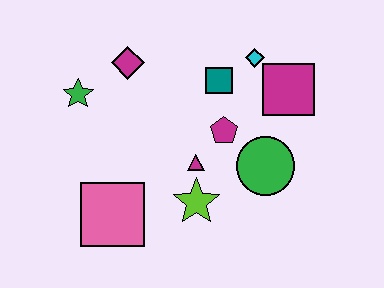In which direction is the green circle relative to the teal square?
The green circle is below the teal square.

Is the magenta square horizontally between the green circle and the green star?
No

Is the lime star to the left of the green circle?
Yes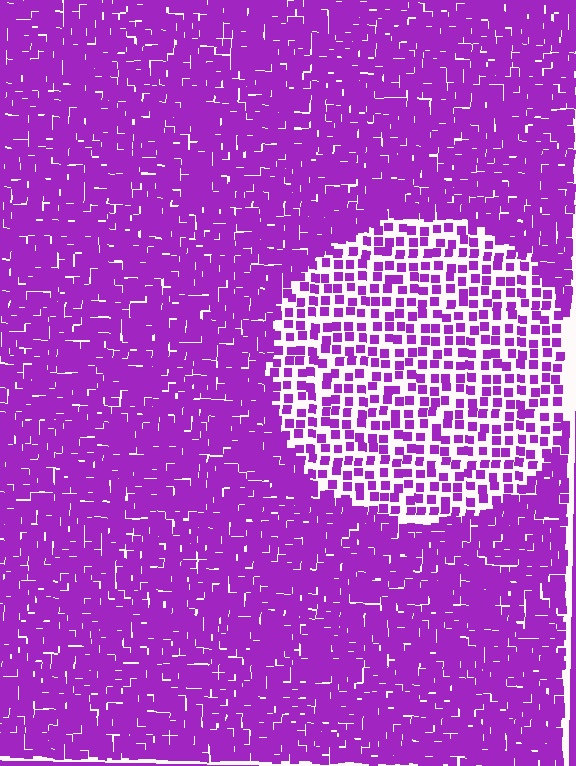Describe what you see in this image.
The image contains small purple elements arranged at two different densities. A circle-shaped region is visible where the elements are less densely packed than the surrounding area.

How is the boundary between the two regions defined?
The boundary is defined by a change in element density (approximately 2.3x ratio). All elements are the same color, size, and shape.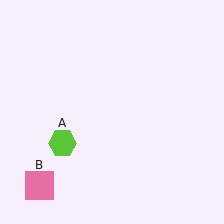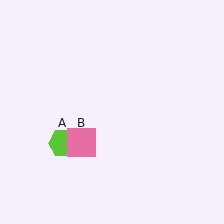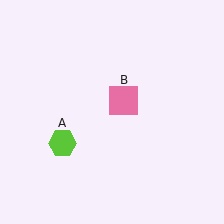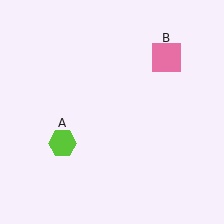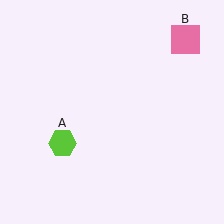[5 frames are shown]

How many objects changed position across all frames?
1 object changed position: pink square (object B).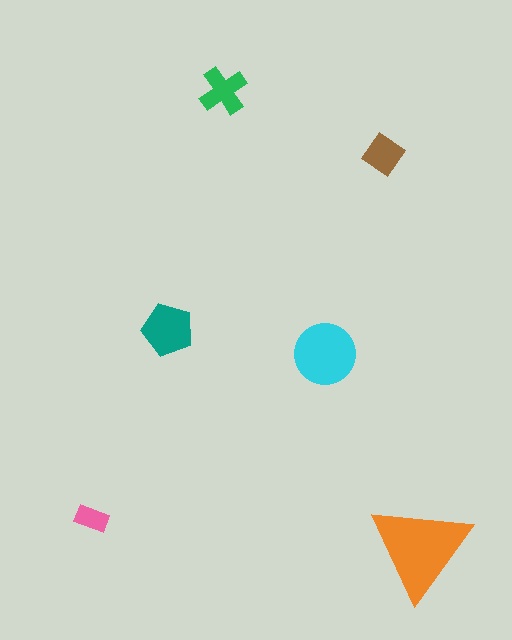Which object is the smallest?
The pink rectangle.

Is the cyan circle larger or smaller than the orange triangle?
Smaller.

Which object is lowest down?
The orange triangle is bottommost.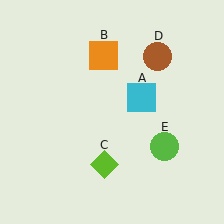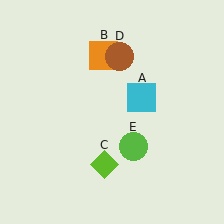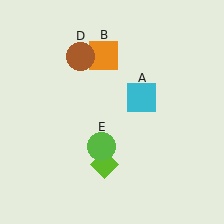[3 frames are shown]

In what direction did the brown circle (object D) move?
The brown circle (object D) moved left.